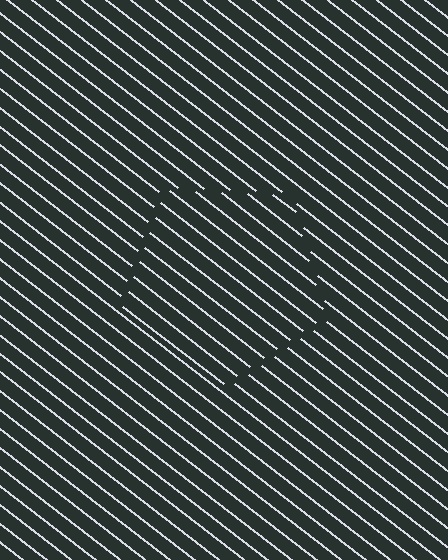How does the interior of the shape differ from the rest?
The interior of the shape contains the same grating, shifted by half a period — the contour is defined by the phase discontinuity where line-ends from the inner and outer gratings abut.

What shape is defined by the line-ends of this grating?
An illusory pentagon. The interior of the shape contains the same grating, shifted by half a period — the contour is defined by the phase discontinuity where line-ends from the inner and outer gratings abut.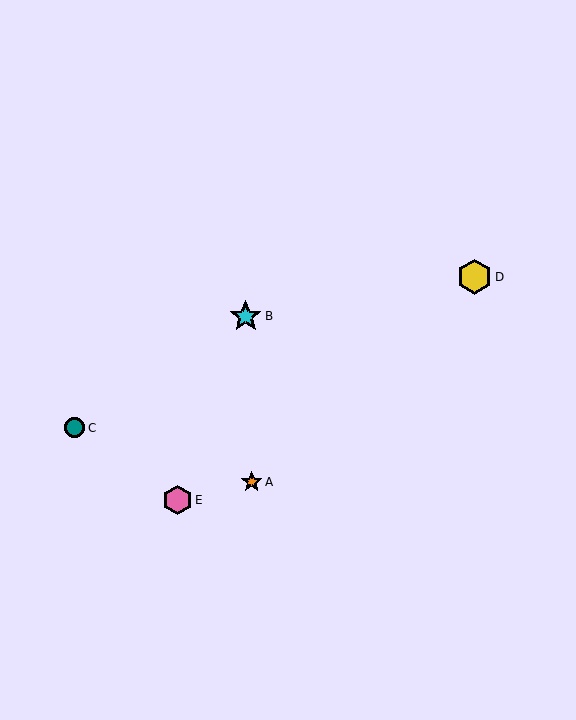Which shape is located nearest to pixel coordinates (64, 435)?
The teal circle (labeled C) at (75, 428) is nearest to that location.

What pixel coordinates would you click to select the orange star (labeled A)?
Click at (252, 482) to select the orange star A.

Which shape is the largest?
The yellow hexagon (labeled D) is the largest.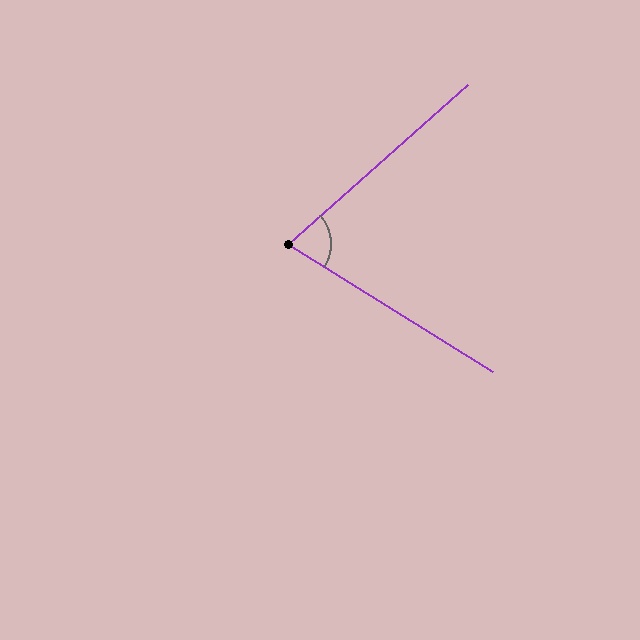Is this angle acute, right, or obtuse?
It is acute.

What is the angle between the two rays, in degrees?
Approximately 74 degrees.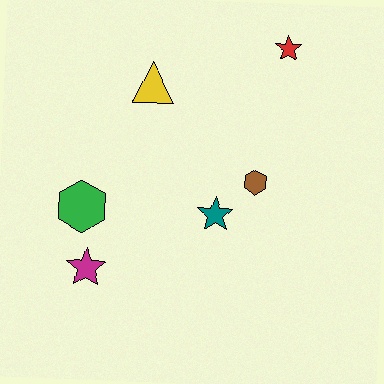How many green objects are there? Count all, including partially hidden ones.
There is 1 green object.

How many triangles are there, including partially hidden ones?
There is 1 triangle.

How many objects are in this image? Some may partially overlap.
There are 6 objects.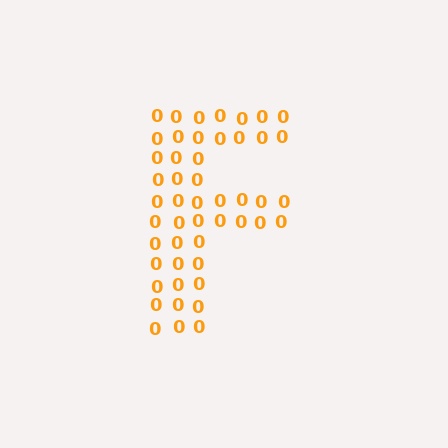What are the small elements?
The small elements are digit 0's.